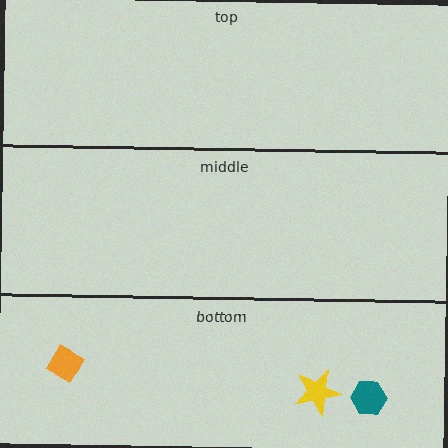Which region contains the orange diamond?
The bottom region.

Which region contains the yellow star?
The bottom region.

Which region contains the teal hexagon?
The bottom region.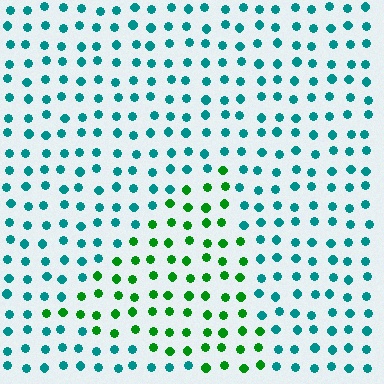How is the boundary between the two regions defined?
The boundary is defined purely by a slight shift in hue (about 52 degrees). Spacing, size, and orientation are identical on both sides.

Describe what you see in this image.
The image is filled with small teal elements in a uniform arrangement. A triangle-shaped region is visible where the elements are tinted to a slightly different hue, forming a subtle color boundary.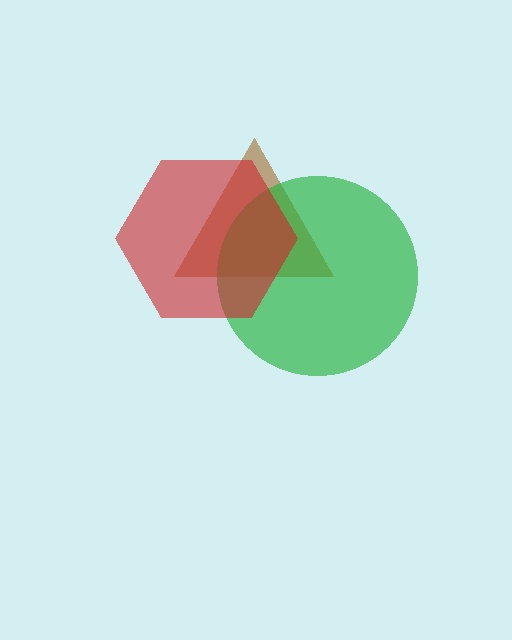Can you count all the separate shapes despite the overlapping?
Yes, there are 3 separate shapes.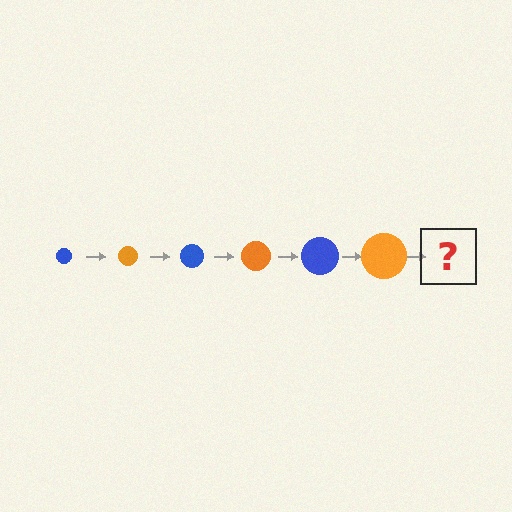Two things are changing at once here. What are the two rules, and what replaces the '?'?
The two rules are that the circle grows larger each step and the color cycles through blue and orange. The '?' should be a blue circle, larger than the previous one.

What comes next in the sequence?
The next element should be a blue circle, larger than the previous one.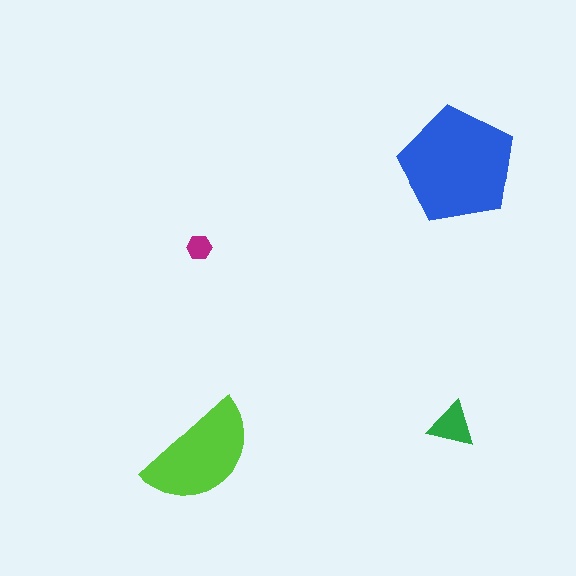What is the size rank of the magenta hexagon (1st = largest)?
4th.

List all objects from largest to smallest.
The blue pentagon, the lime semicircle, the green triangle, the magenta hexagon.